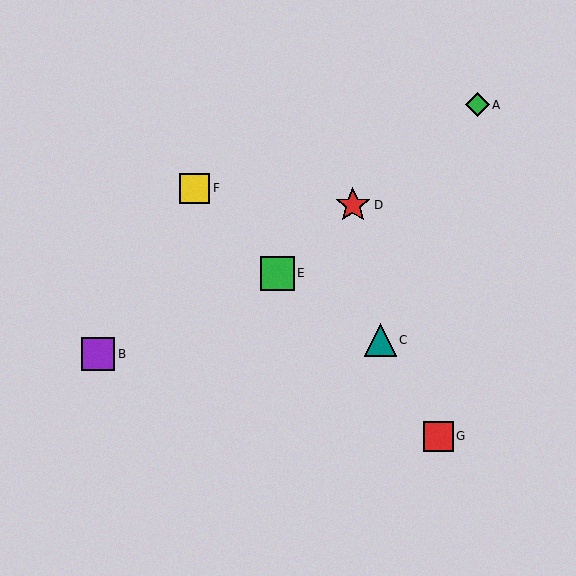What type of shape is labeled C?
Shape C is a teal triangle.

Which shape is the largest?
The red star (labeled D) is the largest.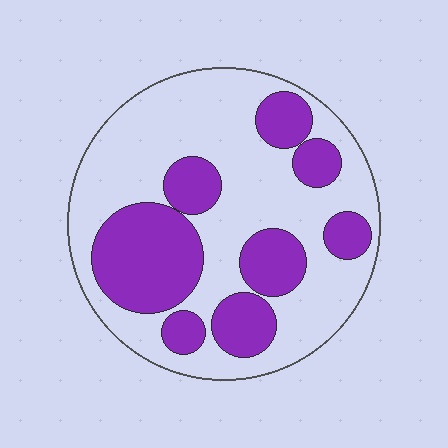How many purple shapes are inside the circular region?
8.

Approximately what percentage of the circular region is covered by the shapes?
Approximately 35%.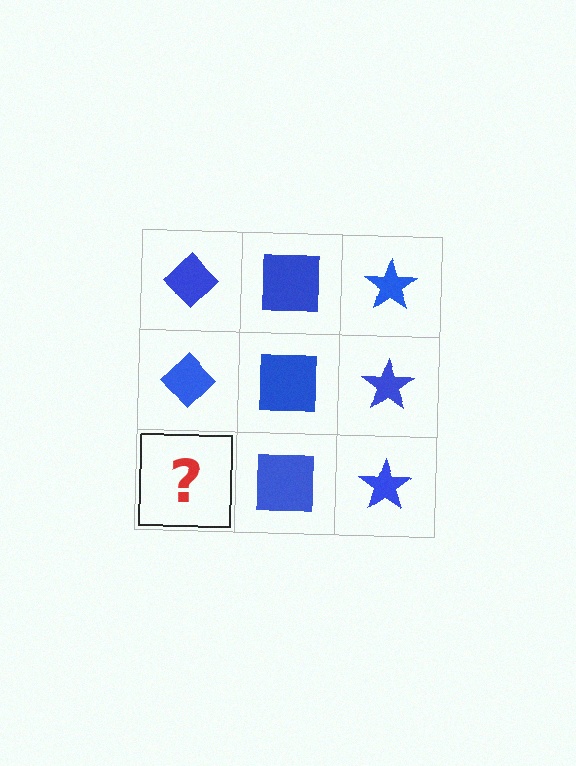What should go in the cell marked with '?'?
The missing cell should contain a blue diamond.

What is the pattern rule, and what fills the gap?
The rule is that each column has a consistent shape. The gap should be filled with a blue diamond.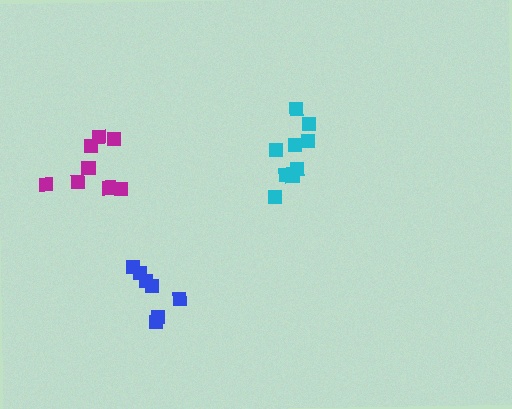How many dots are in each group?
Group 1: 7 dots, Group 2: 9 dots, Group 3: 8 dots (24 total).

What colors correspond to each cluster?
The clusters are colored: blue, cyan, magenta.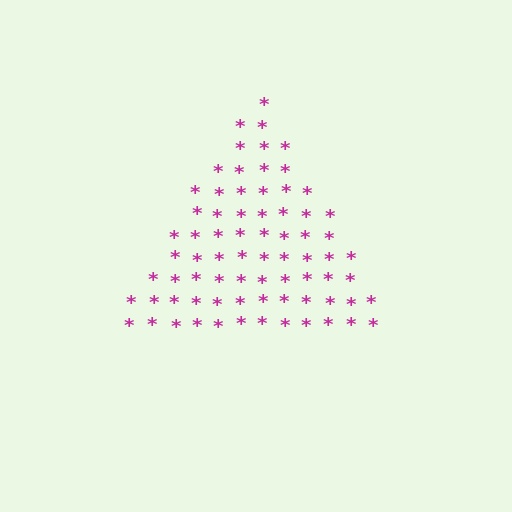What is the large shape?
The large shape is a triangle.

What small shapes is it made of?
It is made of small asterisks.